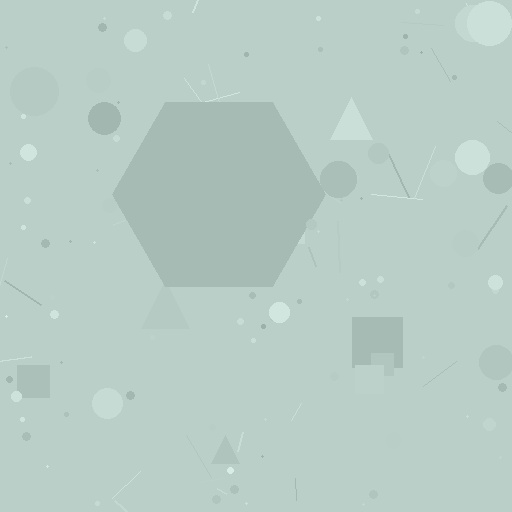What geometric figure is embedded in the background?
A hexagon is embedded in the background.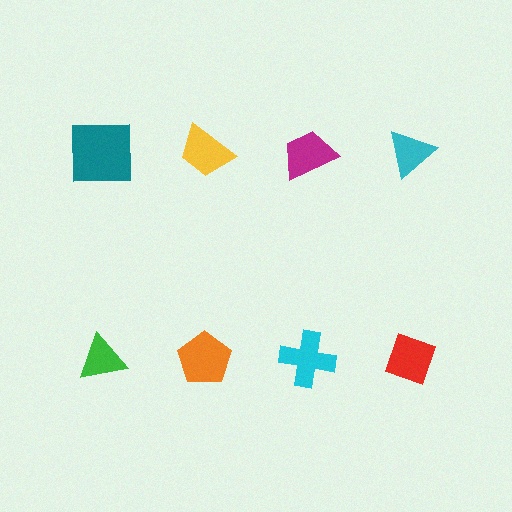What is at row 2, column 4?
A red diamond.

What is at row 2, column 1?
A green triangle.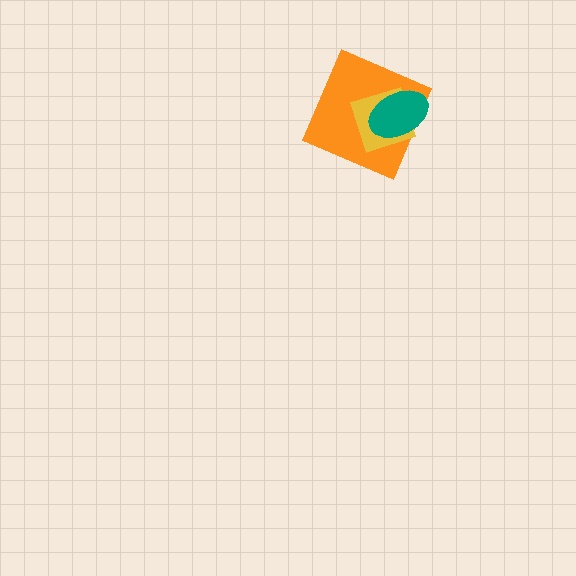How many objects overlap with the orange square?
2 objects overlap with the orange square.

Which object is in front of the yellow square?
The teal ellipse is in front of the yellow square.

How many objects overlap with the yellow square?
2 objects overlap with the yellow square.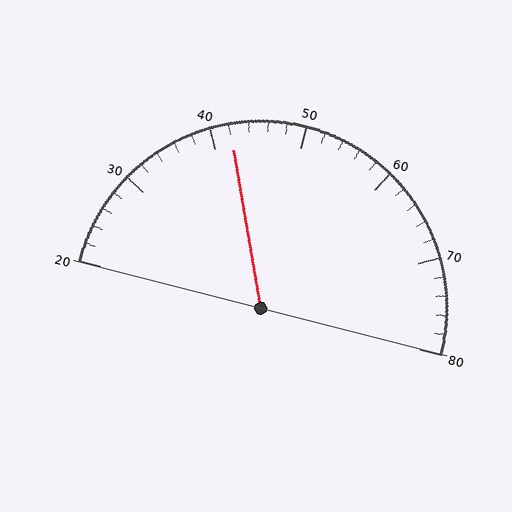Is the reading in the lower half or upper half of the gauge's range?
The reading is in the lower half of the range (20 to 80).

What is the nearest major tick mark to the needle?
The nearest major tick mark is 40.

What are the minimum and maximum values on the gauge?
The gauge ranges from 20 to 80.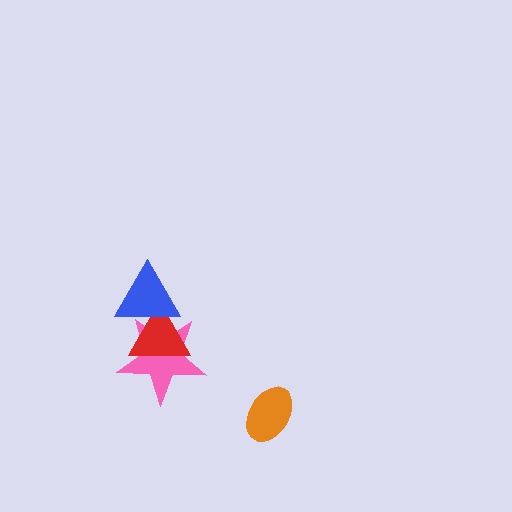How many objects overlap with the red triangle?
2 objects overlap with the red triangle.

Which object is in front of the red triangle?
The blue triangle is in front of the red triangle.